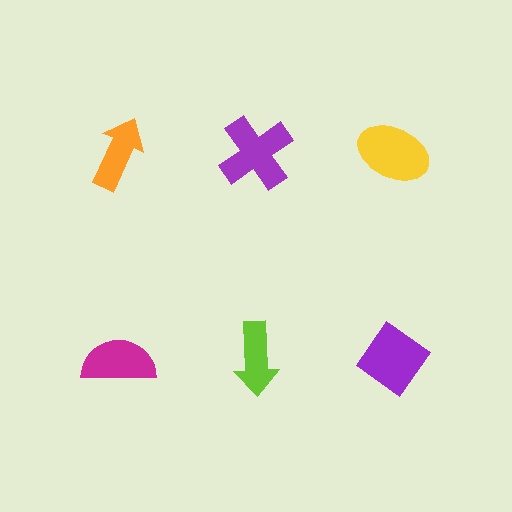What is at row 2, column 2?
A lime arrow.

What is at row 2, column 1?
A magenta semicircle.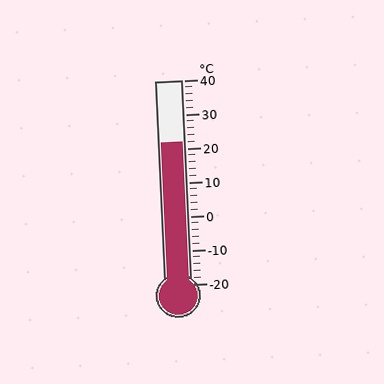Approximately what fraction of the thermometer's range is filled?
The thermometer is filled to approximately 70% of its range.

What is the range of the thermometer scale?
The thermometer scale ranges from -20°C to 40°C.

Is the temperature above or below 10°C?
The temperature is above 10°C.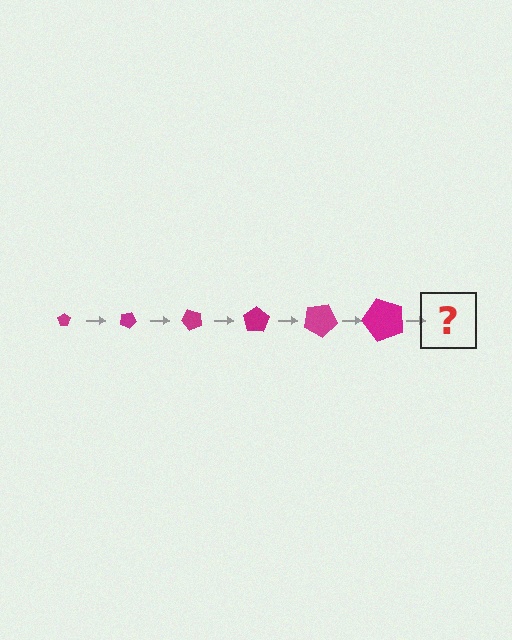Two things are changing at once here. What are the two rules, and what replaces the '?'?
The two rules are that the pentagon grows larger each step and it rotates 25 degrees each step. The '?' should be a pentagon, larger than the previous one and rotated 150 degrees from the start.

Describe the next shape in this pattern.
It should be a pentagon, larger than the previous one and rotated 150 degrees from the start.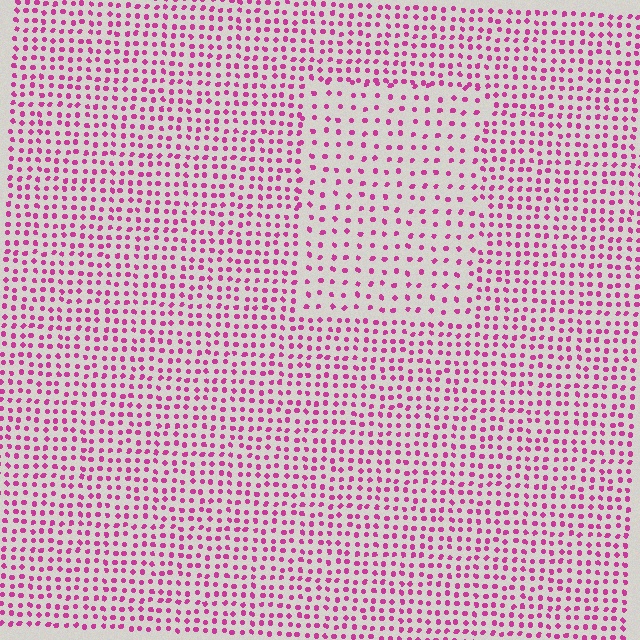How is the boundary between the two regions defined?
The boundary is defined by a change in element density (approximately 1.8x ratio). All elements are the same color, size, and shape.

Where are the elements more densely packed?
The elements are more densely packed outside the rectangle boundary.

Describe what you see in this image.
The image contains small magenta elements arranged at two different densities. A rectangle-shaped region is visible where the elements are less densely packed than the surrounding area.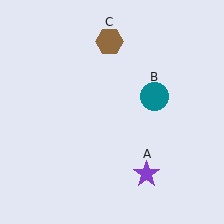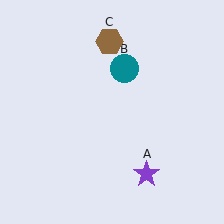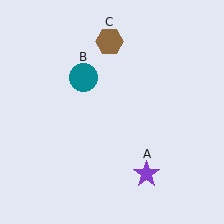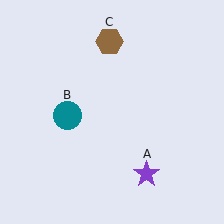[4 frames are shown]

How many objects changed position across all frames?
1 object changed position: teal circle (object B).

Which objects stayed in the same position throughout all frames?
Purple star (object A) and brown hexagon (object C) remained stationary.